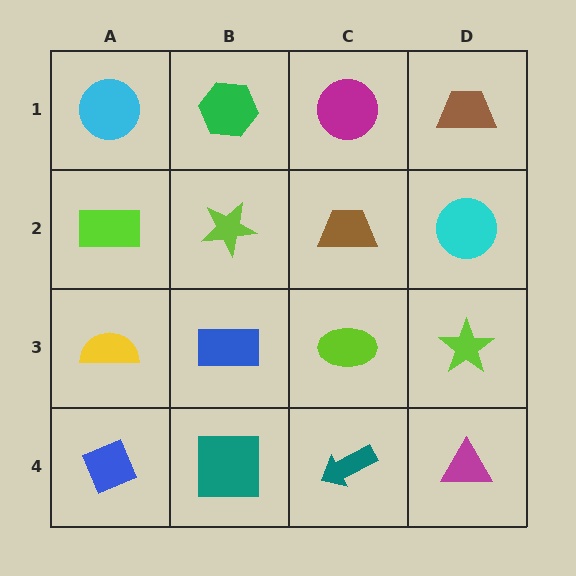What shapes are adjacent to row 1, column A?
A lime rectangle (row 2, column A), a green hexagon (row 1, column B).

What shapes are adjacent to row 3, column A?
A lime rectangle (row 2, column A), a blue diamond (row 4, column A), a blue rectangle (row 3, column B).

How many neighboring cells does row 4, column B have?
3.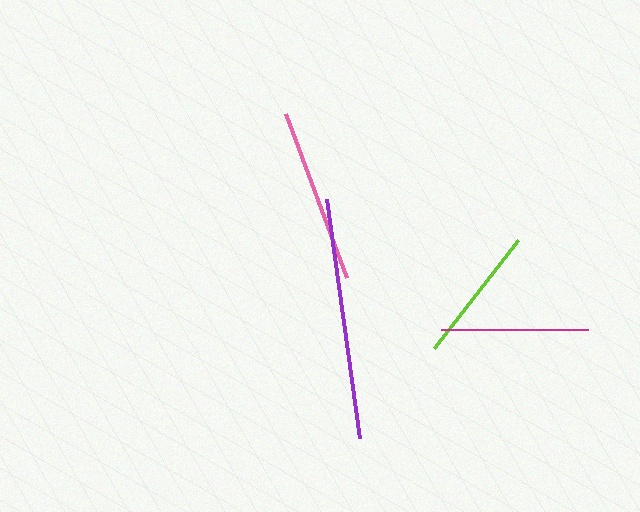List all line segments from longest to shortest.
From longest to shortest: purple, pink, magenta, lime.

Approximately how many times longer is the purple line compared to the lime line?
The purple line is approximately 1.8 times the length of the lime line.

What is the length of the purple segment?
The purple segment is approximately 241 pixels long.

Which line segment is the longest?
The purple line is the longest at approximately 241 pixels.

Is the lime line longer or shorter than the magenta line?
The magenta line is longer than the lime line.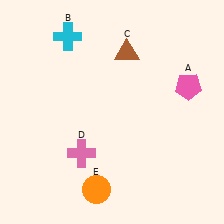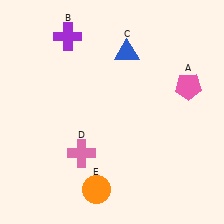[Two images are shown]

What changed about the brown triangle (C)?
In Image 1, C is brown. In Image 2, it changed to blue.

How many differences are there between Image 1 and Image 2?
There are 2 differences between the two images.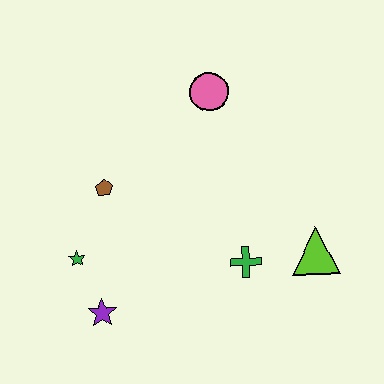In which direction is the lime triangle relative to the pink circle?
The lime triangle is below the pink circle.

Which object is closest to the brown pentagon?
The green star is closest to the brown pentagon.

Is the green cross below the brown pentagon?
Yes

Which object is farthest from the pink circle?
The purple star is farthest from the pink circle.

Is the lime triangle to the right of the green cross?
Yes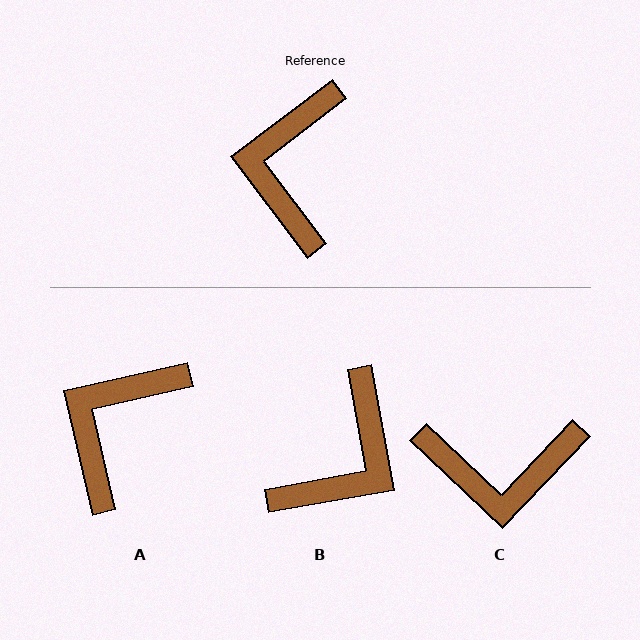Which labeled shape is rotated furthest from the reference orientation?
B, about 153 degrees away.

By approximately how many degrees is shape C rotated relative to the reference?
Approximately 99 degrees counter-clockwise.